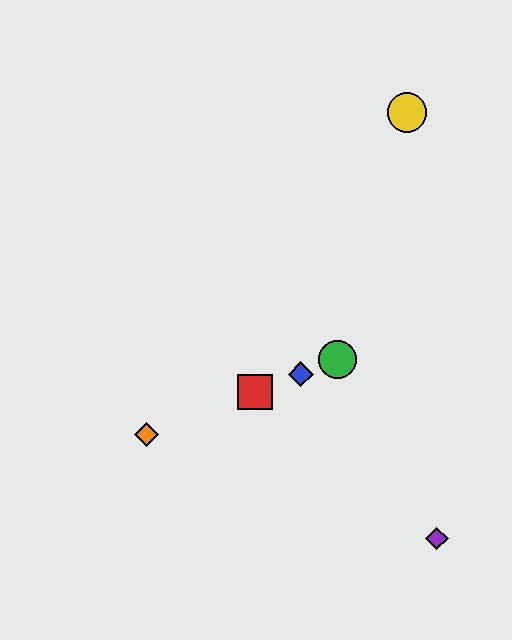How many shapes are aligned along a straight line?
4 shapes (the red square, the blue diamond, the green circle, the orange diamond) are aligned along a straight line.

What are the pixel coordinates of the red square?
The red square is at (255, 392).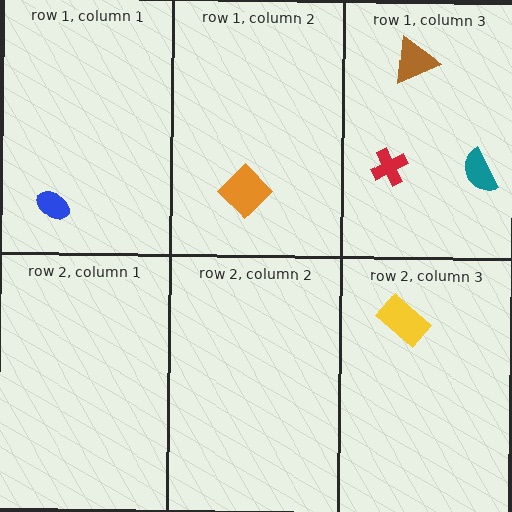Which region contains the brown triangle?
The row 1, column 3 region.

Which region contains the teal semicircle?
The row 1, column 3 region.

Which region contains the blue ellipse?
The row 1, column 1 region.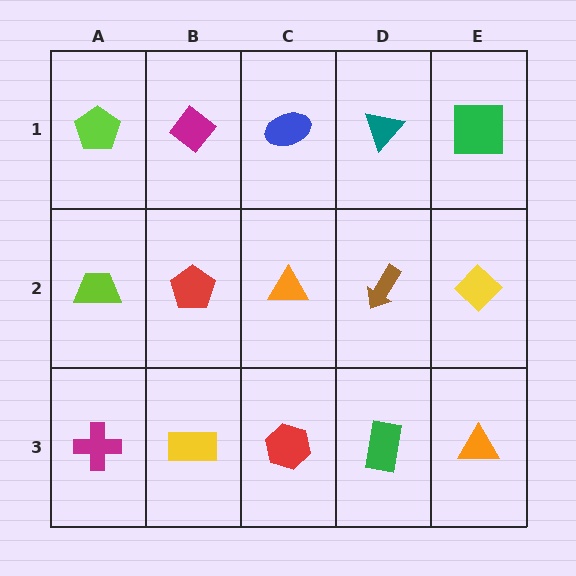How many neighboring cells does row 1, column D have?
3.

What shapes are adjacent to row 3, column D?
A brown arrow (row 2, column D), a red hexagon (row 3, column C), an orange triangle (row 3, column E).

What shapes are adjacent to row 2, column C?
A blue ellipse (row 1, column C), a red hexagon (row 3, column C), a red pentagon (row 2, column B), a brown arrow (row 2, column D).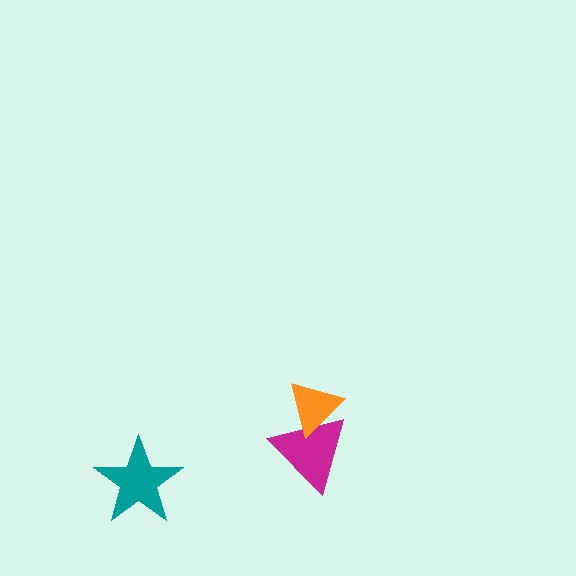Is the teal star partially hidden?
No, no other shape covers it.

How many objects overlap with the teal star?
0 objects overlap with the teal star.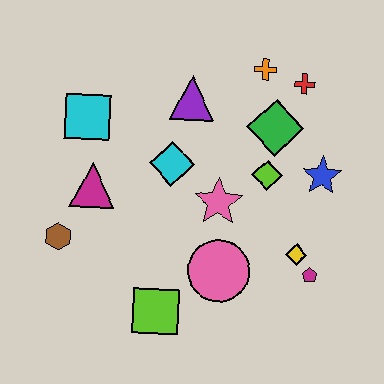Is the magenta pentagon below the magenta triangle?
Yes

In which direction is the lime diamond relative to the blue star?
The lime diamond is to the left of the blue star.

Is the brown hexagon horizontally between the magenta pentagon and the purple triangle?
No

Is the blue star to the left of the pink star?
No